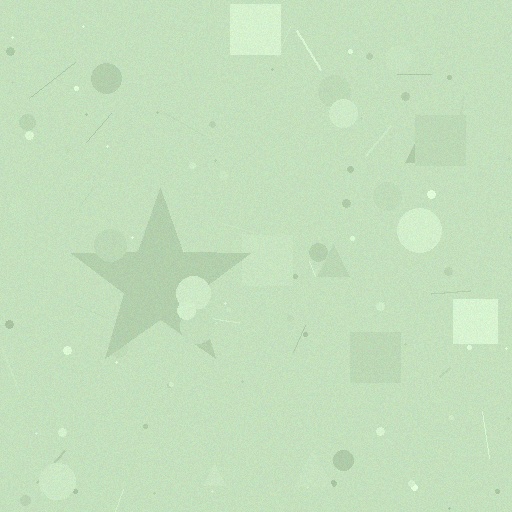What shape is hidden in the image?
A star is hidden in the image.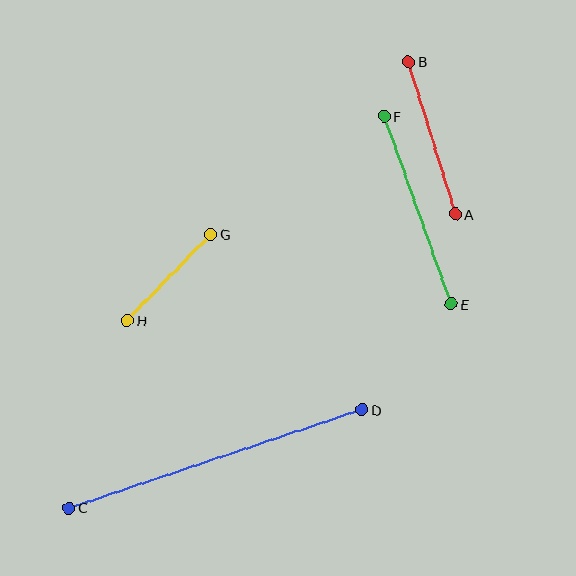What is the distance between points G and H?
The distance is approximately 120 pixels.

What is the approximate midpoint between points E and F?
The midpoint is at approximately (418, 210) pixels.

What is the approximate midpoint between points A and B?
The midpoint is at approximately (432, 138) pixels.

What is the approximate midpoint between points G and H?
The midpoint is at approximately (169, 277) pixels.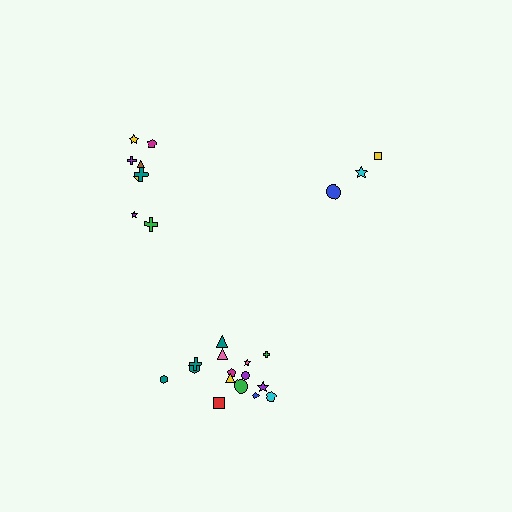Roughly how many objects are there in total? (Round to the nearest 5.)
Roughly 25 objects in total.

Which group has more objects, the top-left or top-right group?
The top-left group.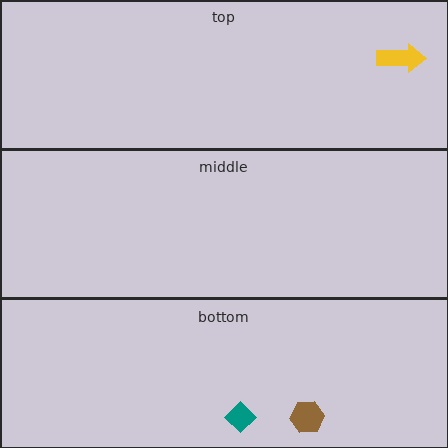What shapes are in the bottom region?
The brown hexagon, the teal diamond.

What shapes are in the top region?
The yellow arrow.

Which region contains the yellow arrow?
The top region.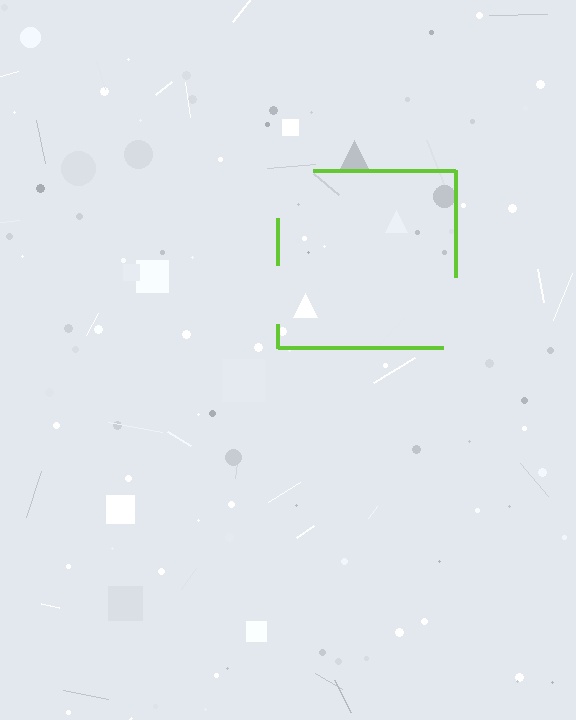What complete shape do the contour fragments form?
The contour fragments form a square.